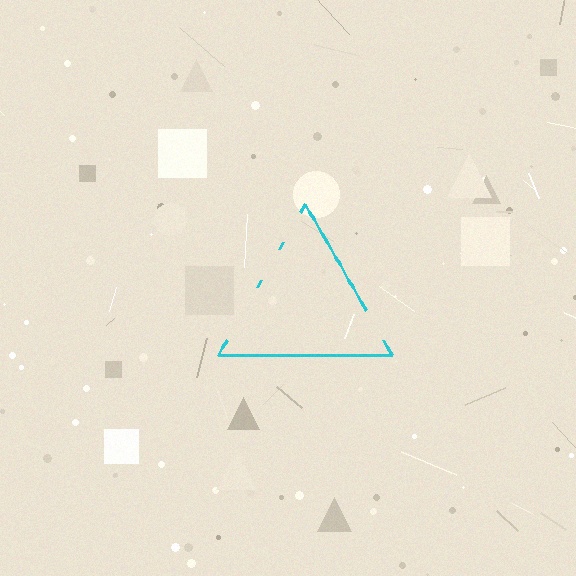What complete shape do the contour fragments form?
The contour fragments form a triangle.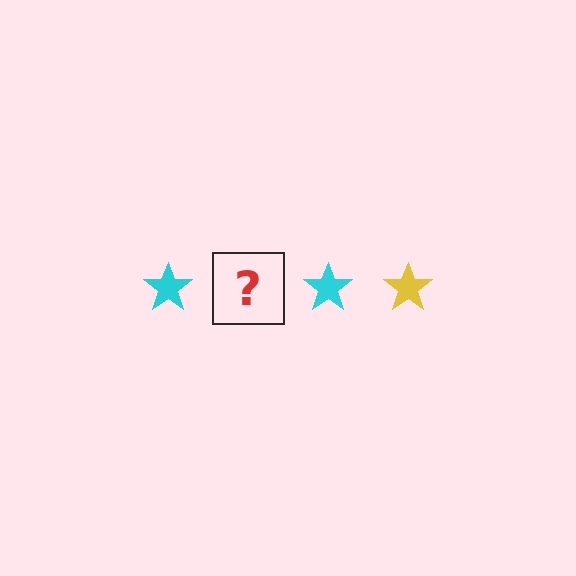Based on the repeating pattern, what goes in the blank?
The blank should be a yellow star.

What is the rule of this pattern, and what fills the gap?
The rule is that the pattern cycles through cyan, yellow stars. The gap should be filled with a yellow star.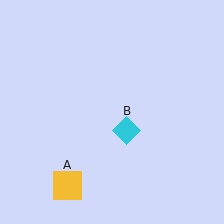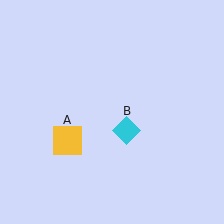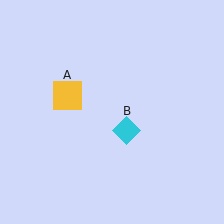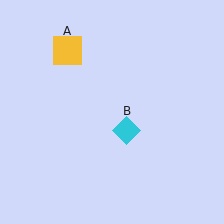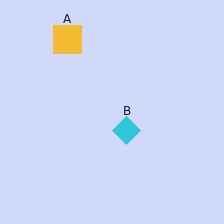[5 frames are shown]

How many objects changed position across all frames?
1 object changed position: yellow square (object A).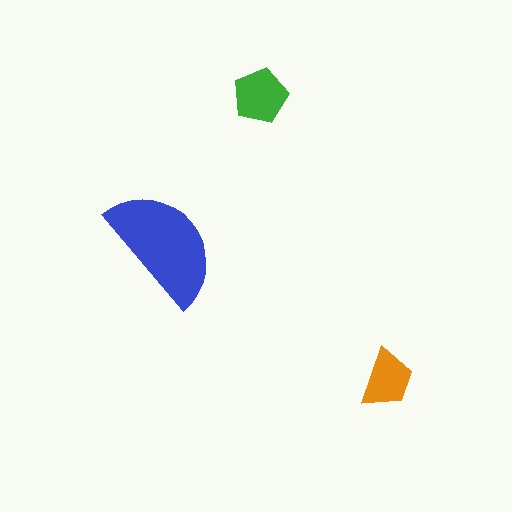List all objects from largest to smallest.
The blue semicircle, the green pentagon, the orange trapezoid.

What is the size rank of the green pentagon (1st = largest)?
2nd.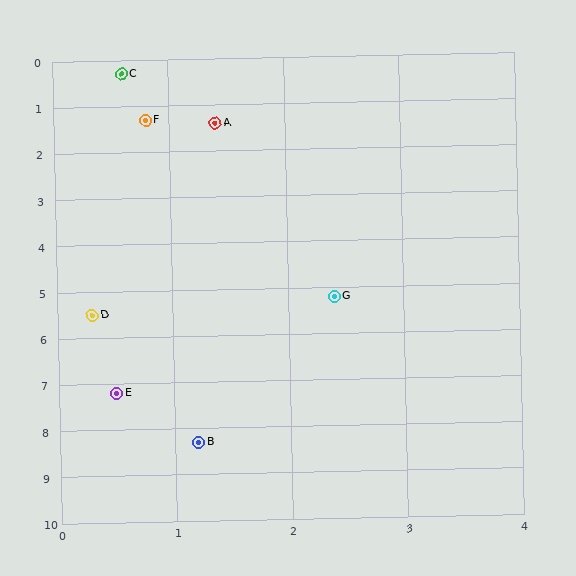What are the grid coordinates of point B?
Point B is at approximately (1.2, 8.3).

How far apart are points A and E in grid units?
Points A and E are about 5.9 grid units apart.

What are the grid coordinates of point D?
Point D is at approximately (0.3, 5.5).